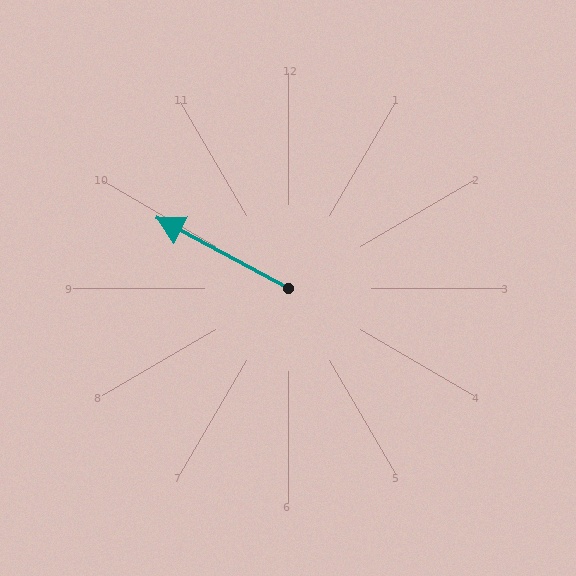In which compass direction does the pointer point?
Northwest.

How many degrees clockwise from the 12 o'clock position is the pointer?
Approximately 298 degrees.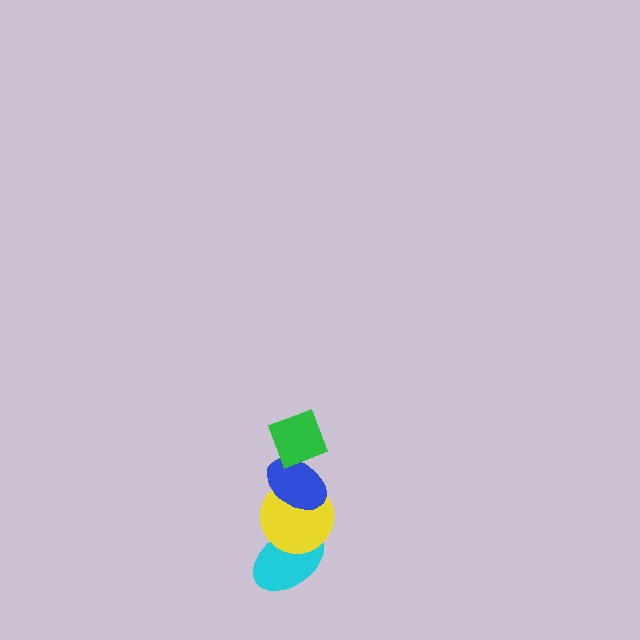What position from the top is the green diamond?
The green diamond is 1st from the top.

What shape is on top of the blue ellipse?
The green diamond is on top of the blue ellipse.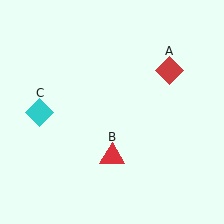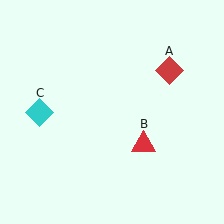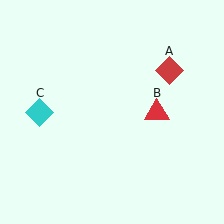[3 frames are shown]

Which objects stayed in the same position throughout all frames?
Red diamond (object A) and cyan diamond (object C) remained stationary.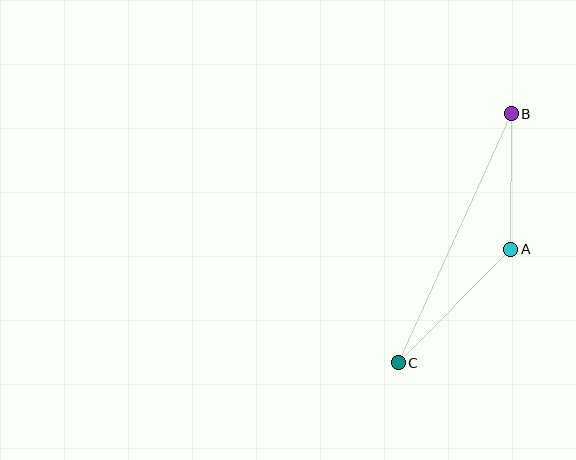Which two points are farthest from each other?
Points B and C are farthest from each other.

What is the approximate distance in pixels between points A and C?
The distance between A and C is approximately 159 pixels.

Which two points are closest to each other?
Points A and B are closest to each other.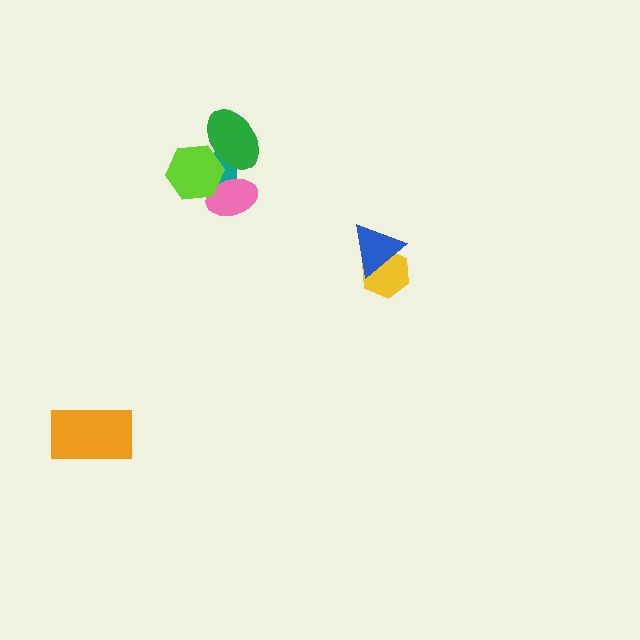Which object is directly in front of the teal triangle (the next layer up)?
The pink ellipse is directly in front of the teal triangle.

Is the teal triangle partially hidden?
Yes, it is partially covered by another shape.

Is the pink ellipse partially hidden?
Yes, it is partially covered by another shape.